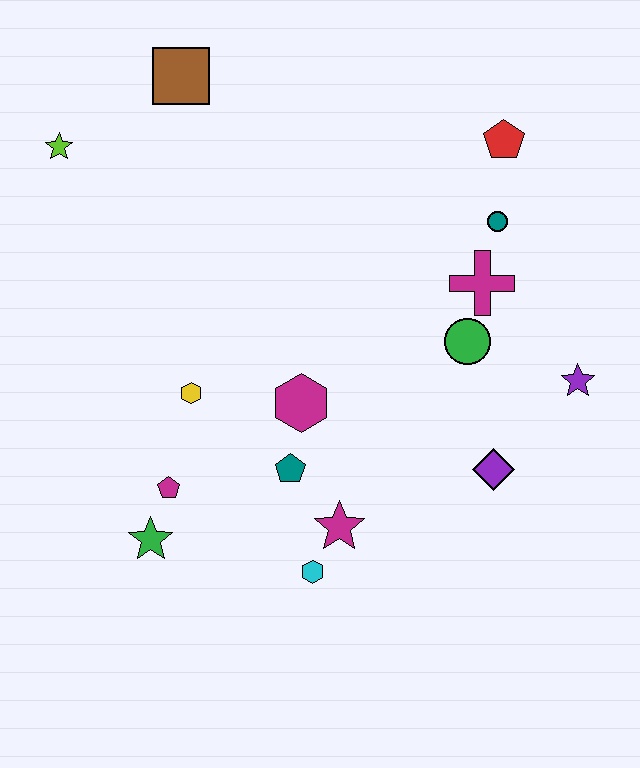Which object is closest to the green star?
The magenta pentagon is closest to the green star.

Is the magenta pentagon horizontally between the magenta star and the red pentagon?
No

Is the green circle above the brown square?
No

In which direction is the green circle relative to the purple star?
The green circle is to the left of the purple star.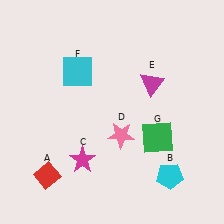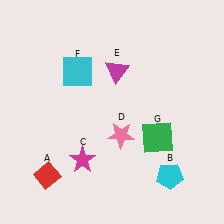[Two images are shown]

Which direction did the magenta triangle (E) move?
The magenta triangle (E) moved left.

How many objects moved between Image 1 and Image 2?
1 object moved between the two images.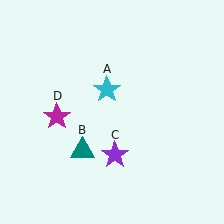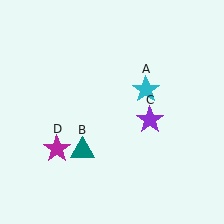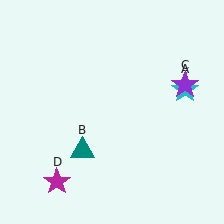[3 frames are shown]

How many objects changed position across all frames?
3 objects changed position: cyan star (object A), purple star (object C), magenta star (object D).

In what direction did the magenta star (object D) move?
The magenta star (object D) moved down.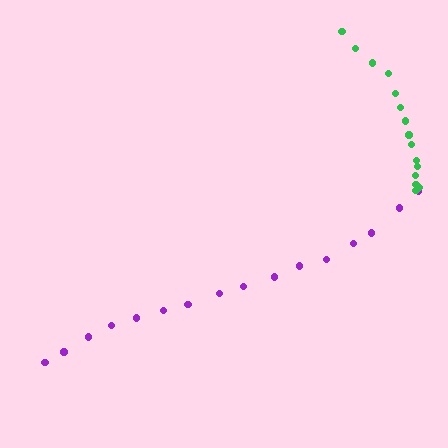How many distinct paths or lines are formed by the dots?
There are 2 distinct paths.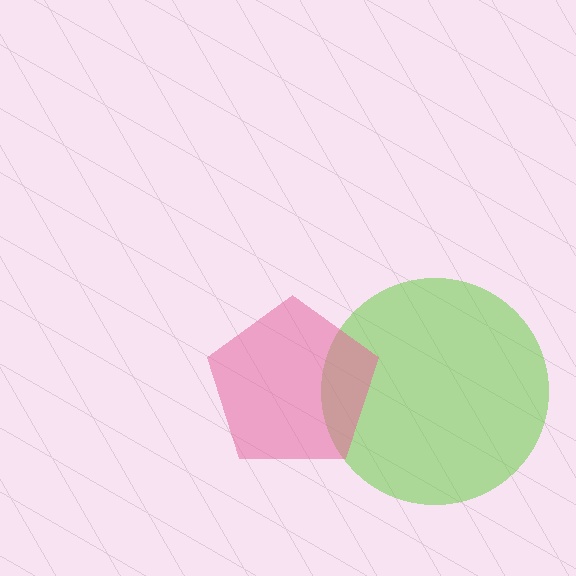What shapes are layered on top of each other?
The layered shapes are: a lime circle, a pink pentagon.